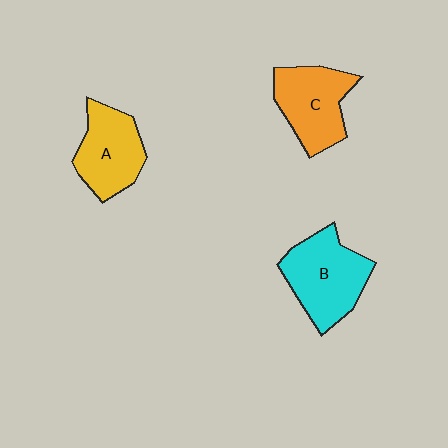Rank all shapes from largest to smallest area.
From largest to smallest: B (cyan), C (orange), A (yellow).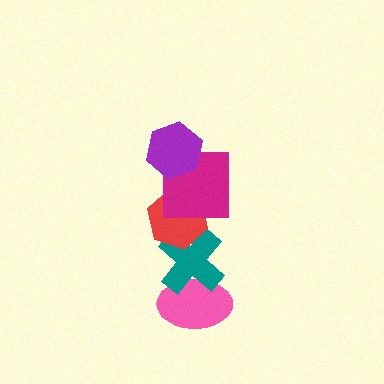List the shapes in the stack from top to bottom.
From top to bottom: the purple hexagon, the magenta square, the red hexagon, the teal cross, the pink ellipse.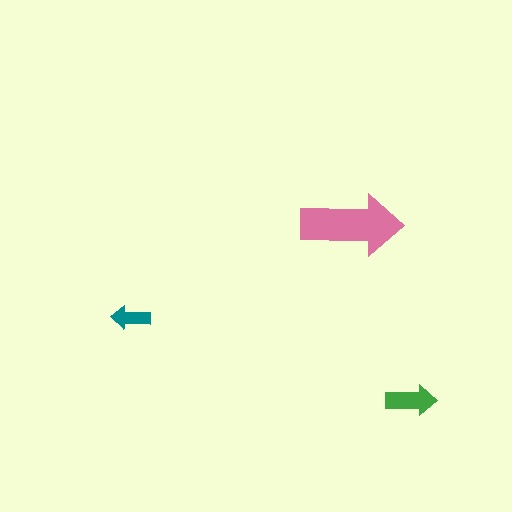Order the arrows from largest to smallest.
the pink one, the green one, the teal one.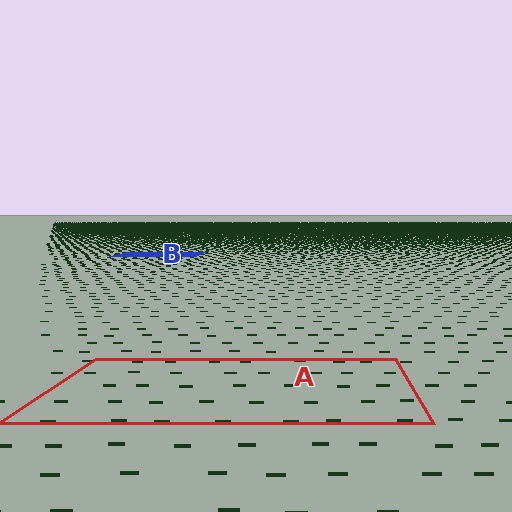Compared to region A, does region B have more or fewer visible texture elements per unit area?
Region B has more texture elements per unit area — they are packed more densely because it is farther away.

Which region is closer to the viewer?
Region A is closer. The texture elements there are larger and more spread out.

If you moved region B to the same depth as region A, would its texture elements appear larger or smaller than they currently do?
They would appear larger. At a closer depth, the same texture elements are projected at a bigger on-screen size.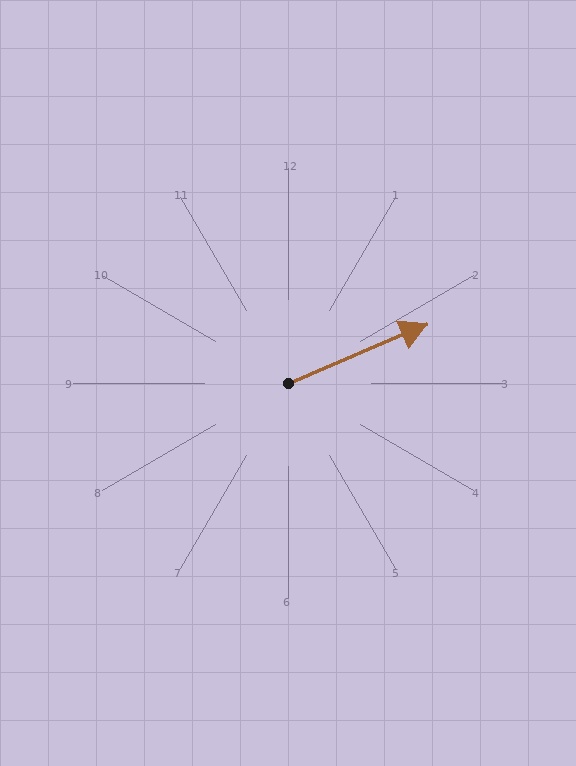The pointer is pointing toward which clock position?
Roughly 2 o'clock.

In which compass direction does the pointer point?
Northeast.